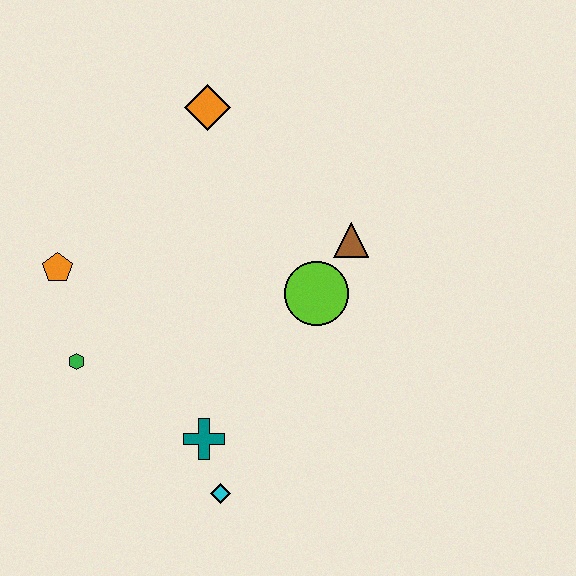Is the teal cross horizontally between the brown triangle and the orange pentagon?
Yes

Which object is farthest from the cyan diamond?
The orange diamond is farthest from the cyan diamond.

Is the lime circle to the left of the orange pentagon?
No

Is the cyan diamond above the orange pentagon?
No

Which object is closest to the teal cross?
The cyan diamond is closest to the teal cross.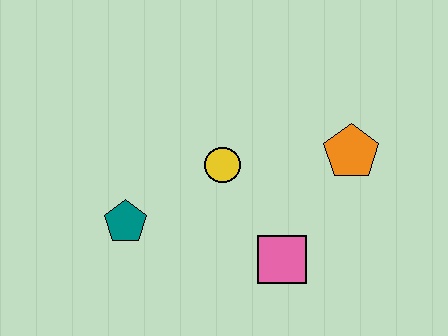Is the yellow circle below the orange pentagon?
Yes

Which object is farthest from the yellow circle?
The orange pentagon is farthest from the yellow circle.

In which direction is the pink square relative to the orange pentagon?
The pink square is below the orange pentagon.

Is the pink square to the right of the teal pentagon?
Yes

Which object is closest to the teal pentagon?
The yellow circle is closest to the teal pentagon.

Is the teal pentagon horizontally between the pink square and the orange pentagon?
No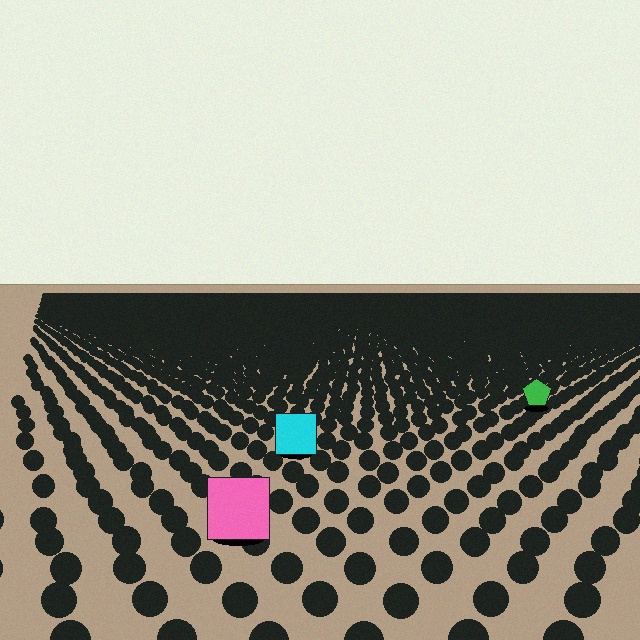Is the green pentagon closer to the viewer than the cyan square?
No. The cyan square is closer — you can tell from the texture gradient: the ground texture is coarser near it.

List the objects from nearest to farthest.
From nearest to farthest: the pink square, the cyan square, the green pentagon.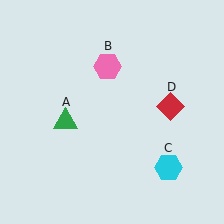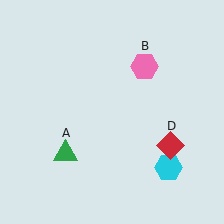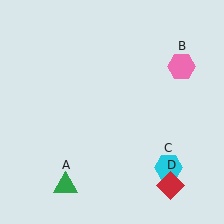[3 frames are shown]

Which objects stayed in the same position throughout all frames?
Cyan hexagon (object C) remained stationary.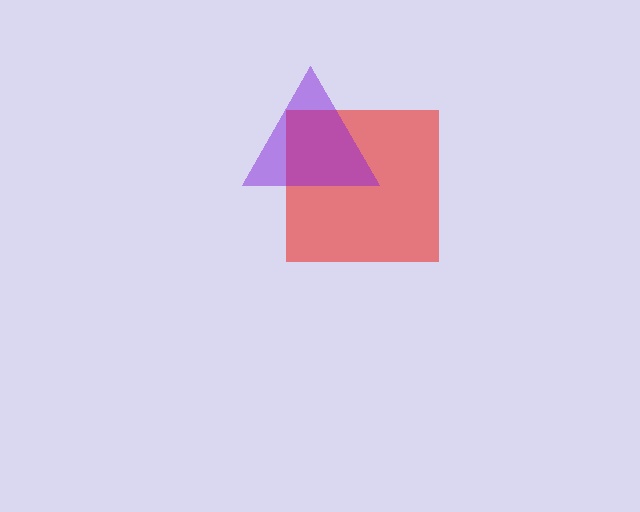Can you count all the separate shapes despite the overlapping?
Yes, there are 2 separate shapes.